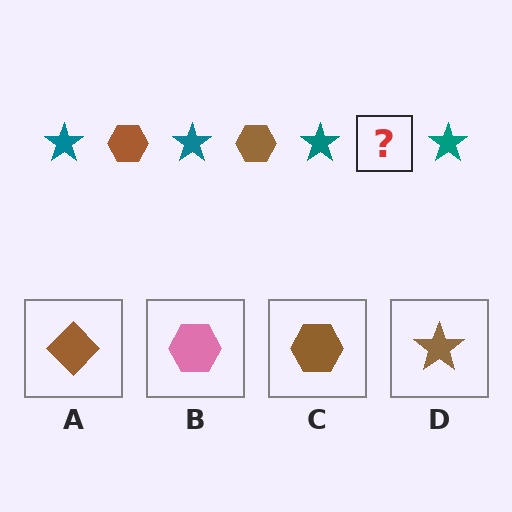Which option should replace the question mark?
Option C.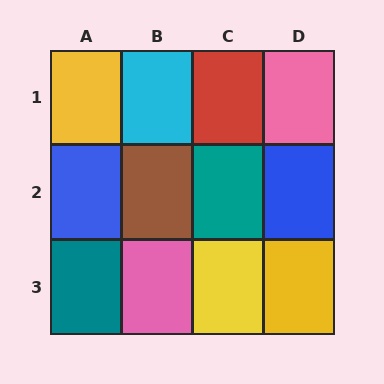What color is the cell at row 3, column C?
Yellow.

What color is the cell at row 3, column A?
Teal.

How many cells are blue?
2 cells are blue.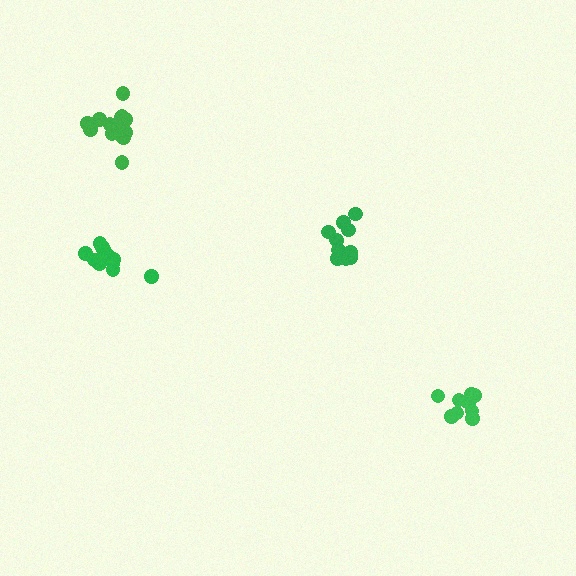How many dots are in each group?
Group 1: 10 dots, Group 2: 12 dots, Group 3: 16 dots, Group 4: 12 dots (50 total).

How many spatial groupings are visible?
There are 4 spatial groupings.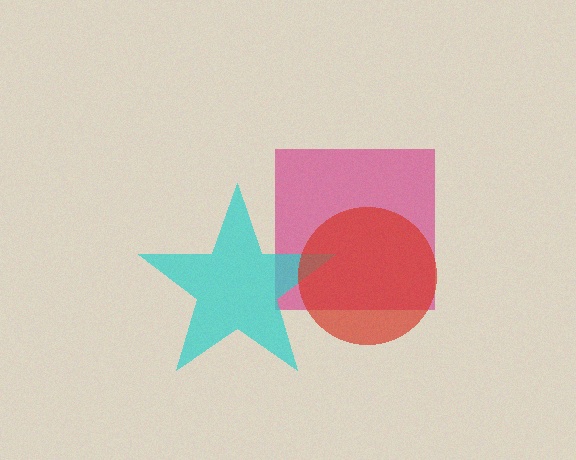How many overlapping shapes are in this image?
There are 3 overlapping shapes in the image.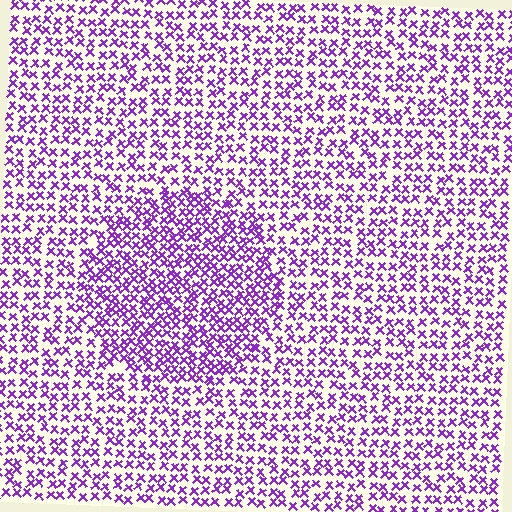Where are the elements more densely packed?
The elements are more densely packed inside the circle boundary.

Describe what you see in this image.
The image contains small purple elements arranged at two different densities. A circle-shaped region is visible where the elements are more densely packed than the surrounding area.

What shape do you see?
I see a circle.